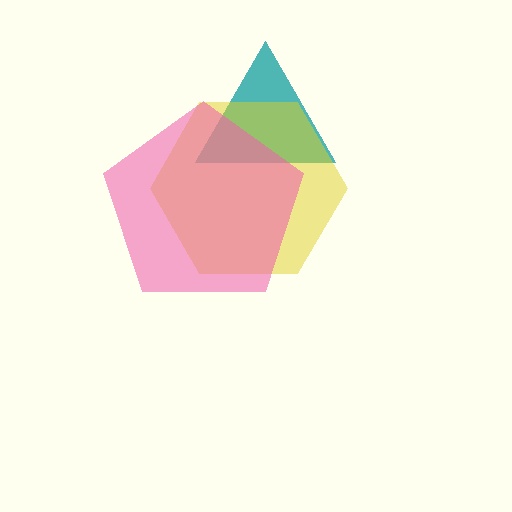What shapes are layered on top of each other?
The layered shapes are: a teal triangle, a yellow hexagon, a pink pentagon.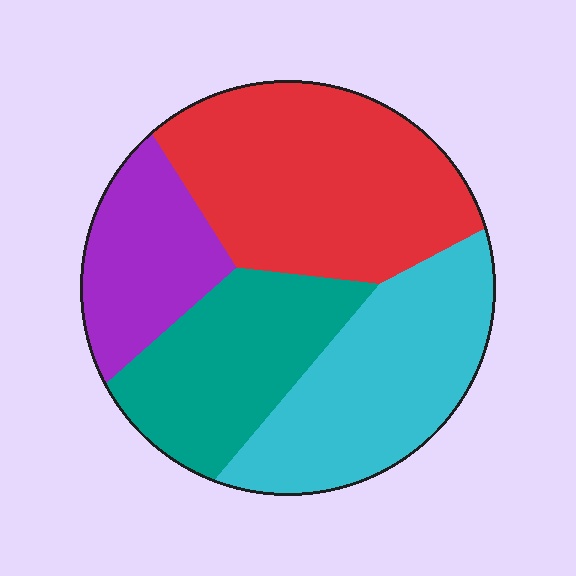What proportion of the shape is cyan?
Cyan takes up between a quarter and a half of the shape.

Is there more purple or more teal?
Teal.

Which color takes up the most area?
Red, at roughly 35%.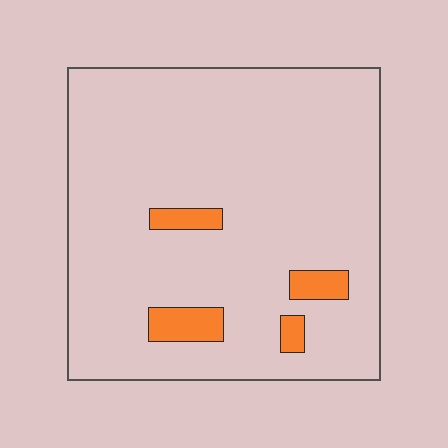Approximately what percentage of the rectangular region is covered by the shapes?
Approximately 5%.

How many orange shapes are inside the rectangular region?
4.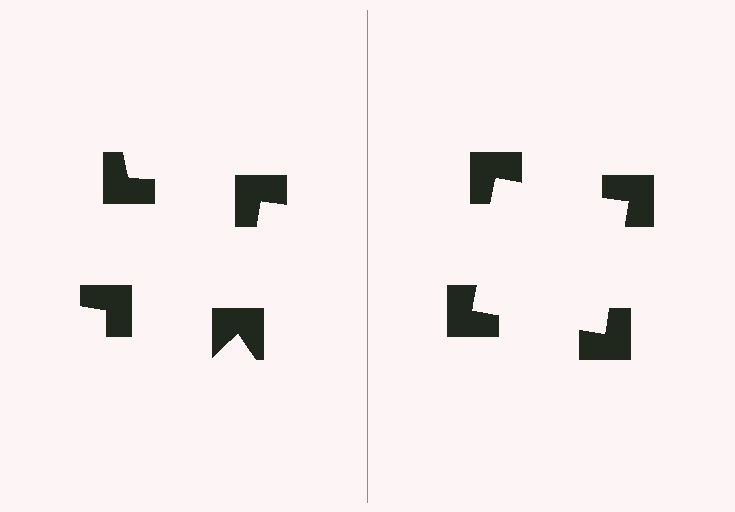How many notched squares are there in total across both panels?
8 — 4 on each side.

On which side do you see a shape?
An illusory square appears on the right side. On the left side the wedge cuts are rotated, so no coherent shape forms.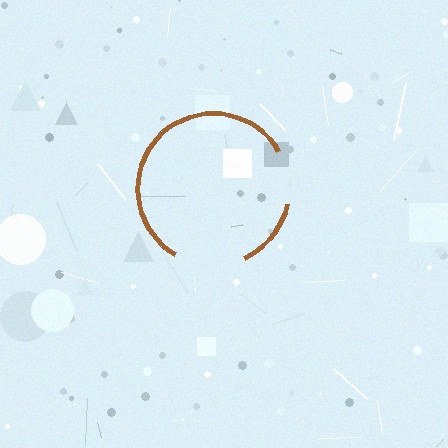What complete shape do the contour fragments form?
The contour fragments form a circle.